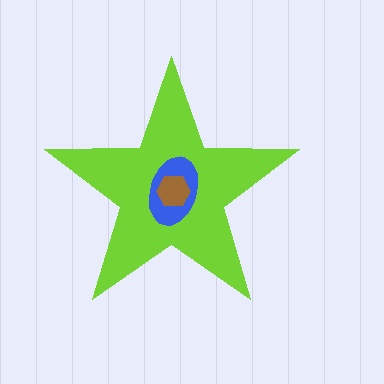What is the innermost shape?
The brown hexagon.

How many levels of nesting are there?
3.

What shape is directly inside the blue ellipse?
The brown hexagon.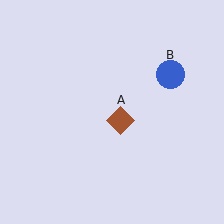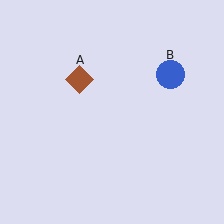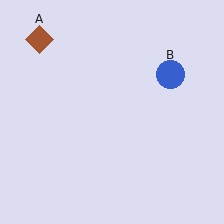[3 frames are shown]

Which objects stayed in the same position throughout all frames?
Blue circle (object B) remained stationary.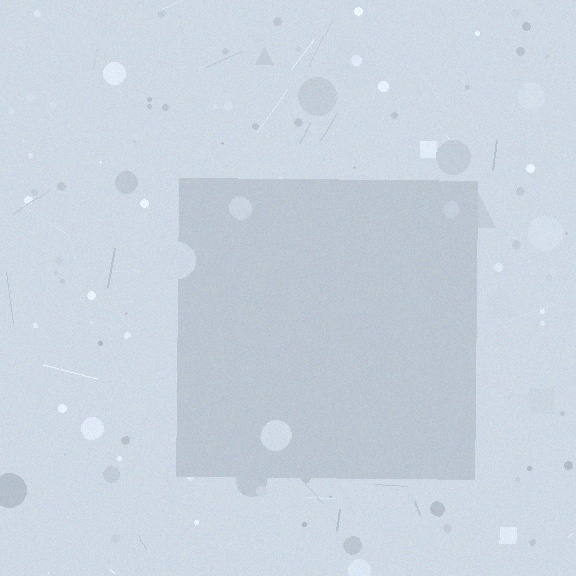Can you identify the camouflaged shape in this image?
The camouflaged shape is a square.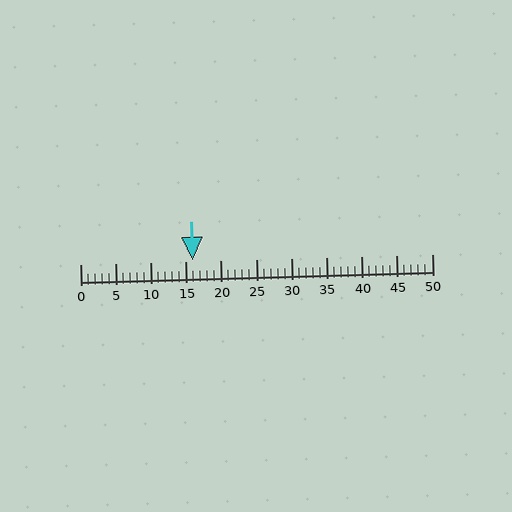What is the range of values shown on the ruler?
The ruler shows values from 0 to 50.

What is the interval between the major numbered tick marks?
The major tick marks are spaced 5 units apart.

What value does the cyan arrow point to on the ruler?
The cyan arrow points to approximately 16.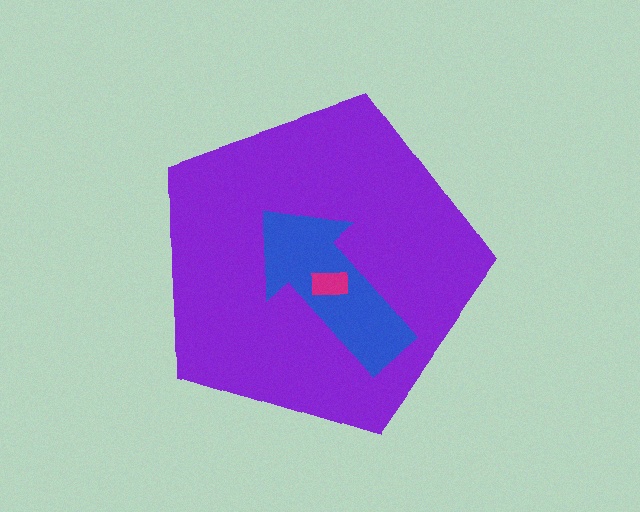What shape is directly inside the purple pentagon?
The blue arrow.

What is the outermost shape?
The purple pentagon.